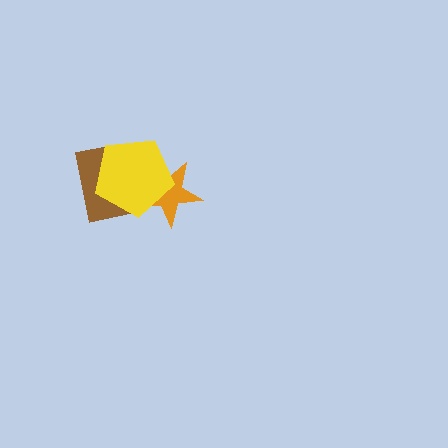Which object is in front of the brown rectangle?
The yellow pentagon is in front of the brown rectangle.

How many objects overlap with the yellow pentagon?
2 objects overlap with the yellow pentagon.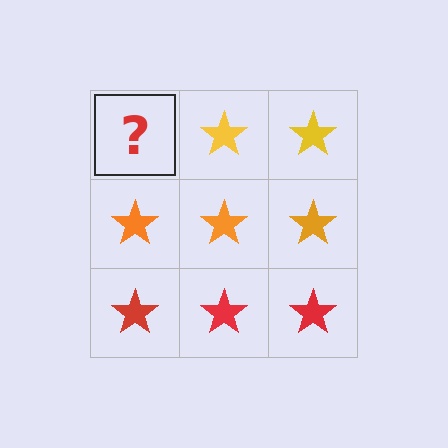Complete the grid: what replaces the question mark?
The question mark should be replaced with a yellow star.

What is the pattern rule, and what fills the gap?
The rule is that each row has a consistent color. The gap should be filled with a yellow star.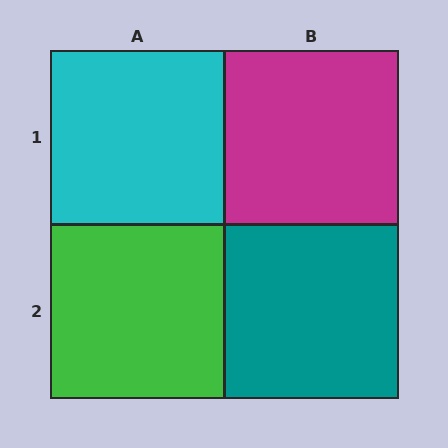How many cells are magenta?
1 cell is magenta.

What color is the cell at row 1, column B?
Magenta.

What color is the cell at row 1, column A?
Cyan.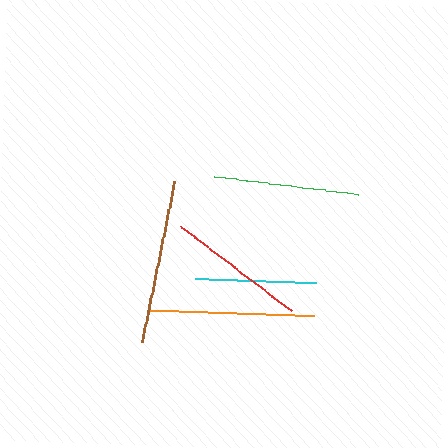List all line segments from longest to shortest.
From longest to shortest: orange, brown, green, red, cyan.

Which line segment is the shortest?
The cyan line is the shortest at approximately 121 pixels.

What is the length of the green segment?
The green segment is approximately 146 pixels long.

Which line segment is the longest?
The orange line is the longest at approximately 165 pixels.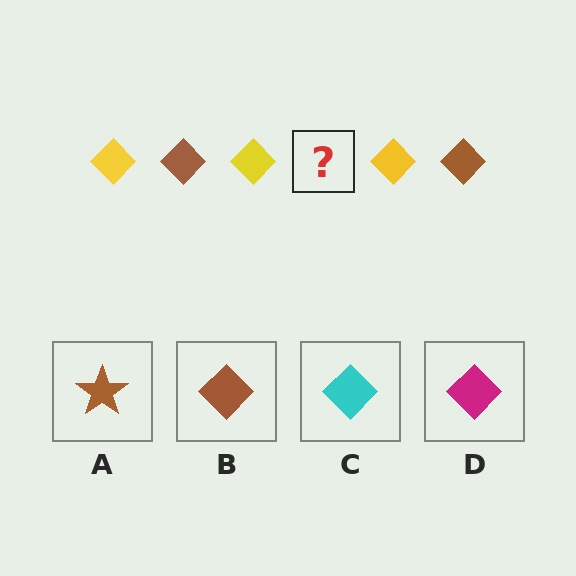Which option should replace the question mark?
Option B.